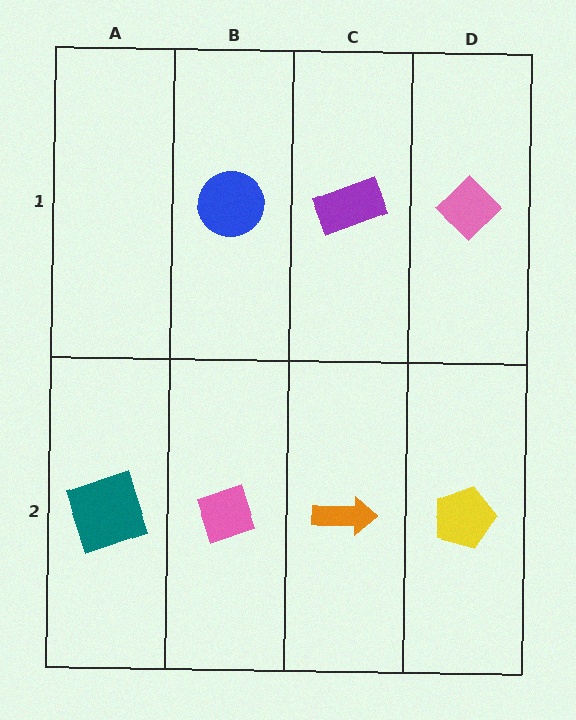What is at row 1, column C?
A purple rectangle.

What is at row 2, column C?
An orange arrow.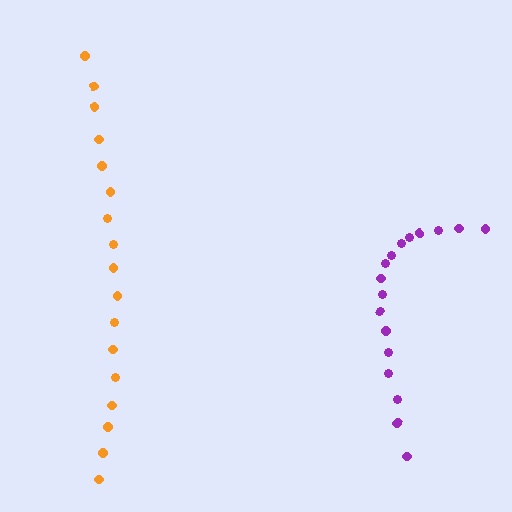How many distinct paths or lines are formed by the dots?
There are 2 distinct paths.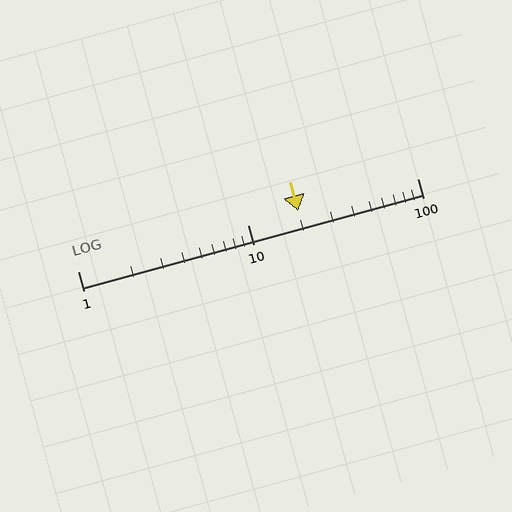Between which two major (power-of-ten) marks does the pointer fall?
The pointer is between 10 and 100.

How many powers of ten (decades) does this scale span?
The scale spans 2 decades, from 1 to 100.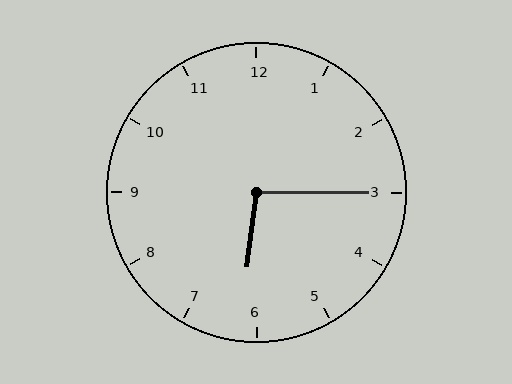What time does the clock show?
6:15.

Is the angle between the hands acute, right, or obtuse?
It is obtuse.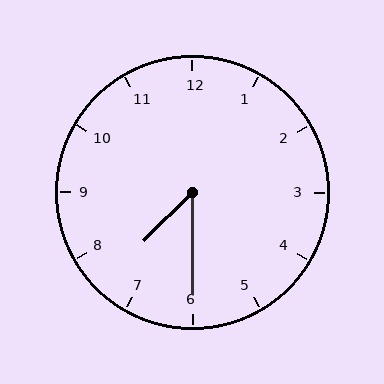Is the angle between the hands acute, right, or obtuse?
It is acute.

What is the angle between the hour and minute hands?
Approximately 45 degrees.